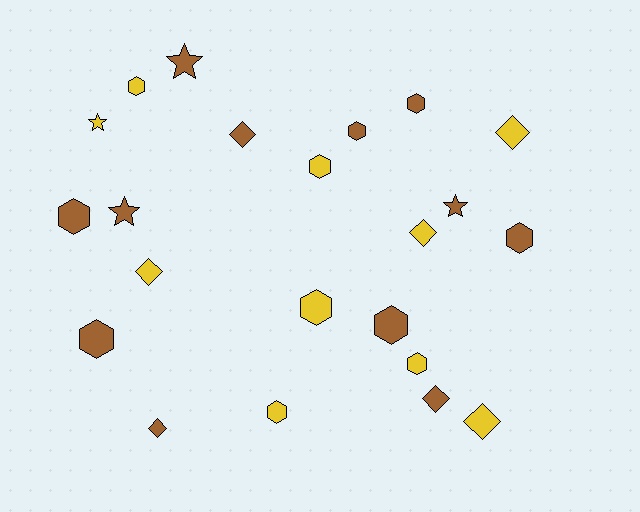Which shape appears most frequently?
Hexagon, with 11 objects.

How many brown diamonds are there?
There are 3 brown diamonds.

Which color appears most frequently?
Brown, with 12 objects.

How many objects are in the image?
There are 22 objects.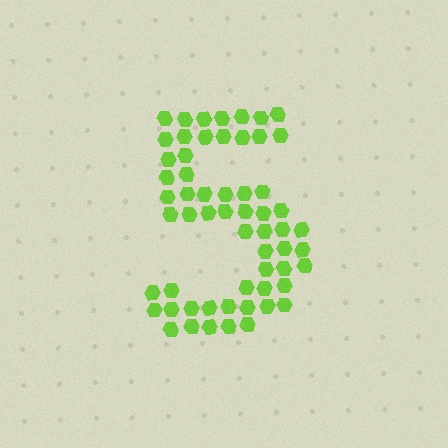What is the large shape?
The large shape is the digit 5.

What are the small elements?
The small elements are hexagons.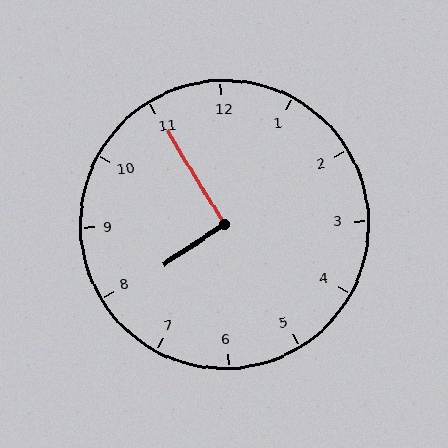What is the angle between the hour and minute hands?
Approximately 92 degrees.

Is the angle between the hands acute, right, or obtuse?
It is right.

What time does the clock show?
7:55.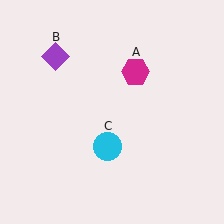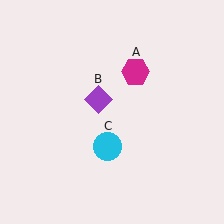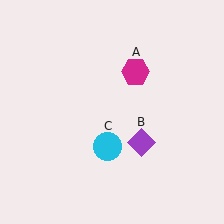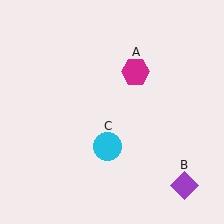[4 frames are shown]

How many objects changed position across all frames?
1 object changed position: purple diamond (object B).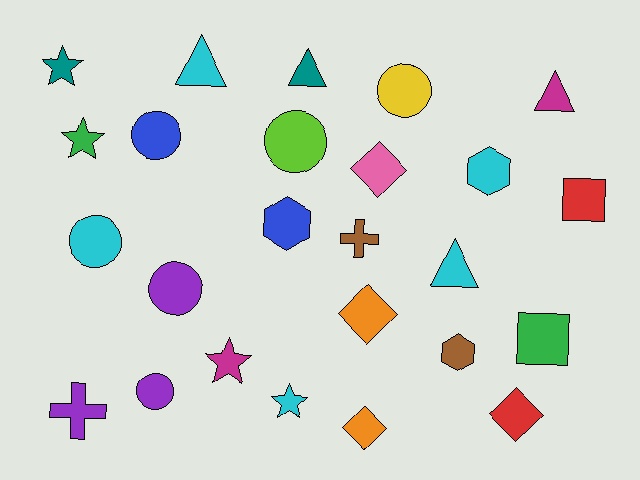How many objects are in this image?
There are 25 objects.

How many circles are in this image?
There are 6 circles.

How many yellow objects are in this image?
There is 1 yellow object.